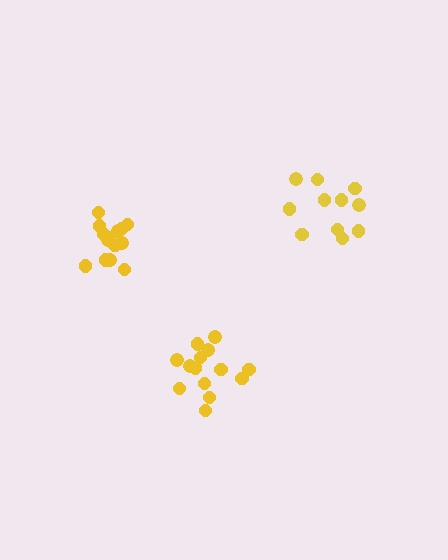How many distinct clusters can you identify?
There are 3 distinct clusters.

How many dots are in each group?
Group 1: 14 dots, Group 2: 11 dots, Group 3: 14 dots (39 total).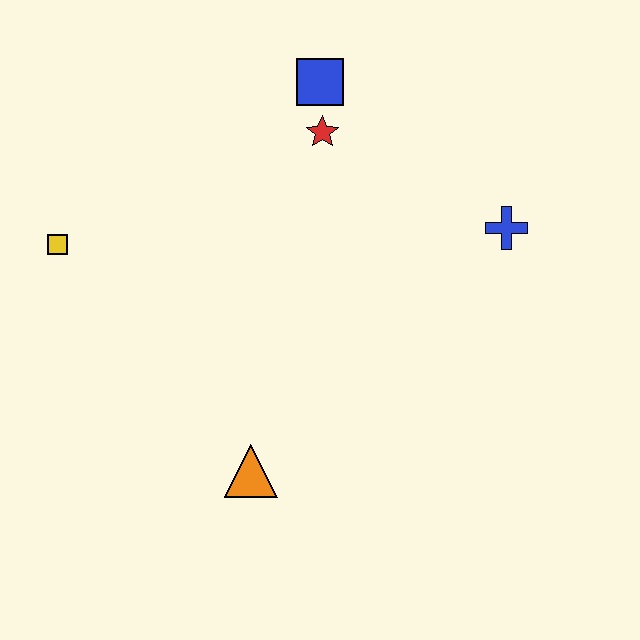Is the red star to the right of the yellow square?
Yes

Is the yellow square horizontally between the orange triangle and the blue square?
No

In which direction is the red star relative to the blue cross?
The red star is to the left of the blue cross.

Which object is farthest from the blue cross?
The yellow square is farthest from the blue cross.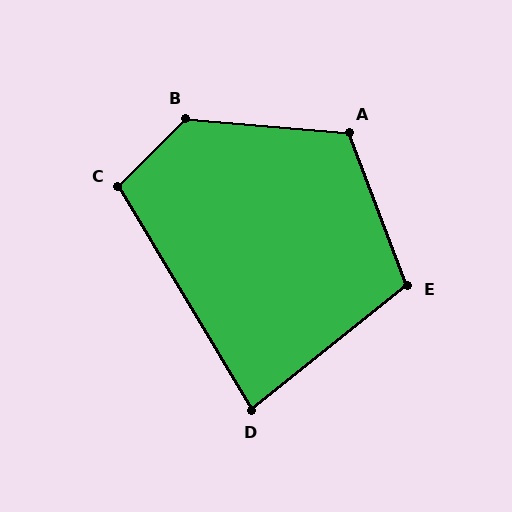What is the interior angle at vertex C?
Approximately 104 degrees (obtuse).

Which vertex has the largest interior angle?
B, at approximately 130 degrees.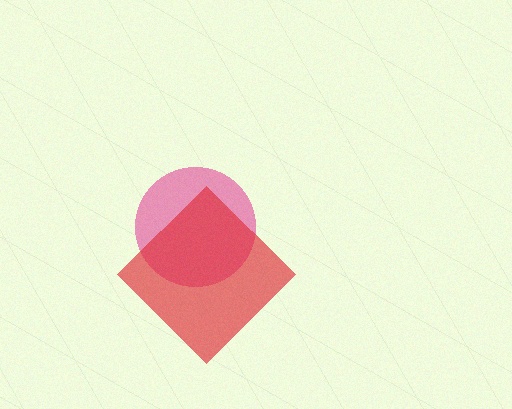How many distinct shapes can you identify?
There are 2 distinct shapes: a pink circle, a red diamond.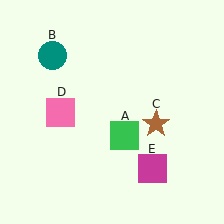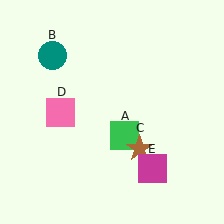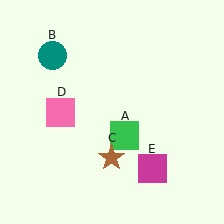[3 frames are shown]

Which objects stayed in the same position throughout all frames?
Green square (object A) and teal circle (object B) and pink square (object D) and magenta square (object E) remained stationary.